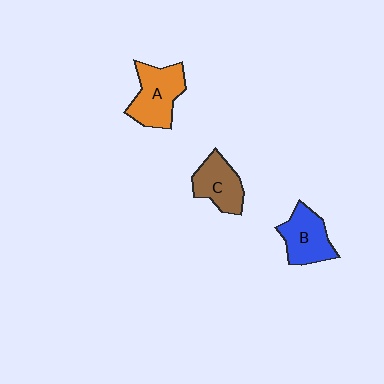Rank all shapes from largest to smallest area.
From largest to smallest: A (orange), B (blue), C (brown).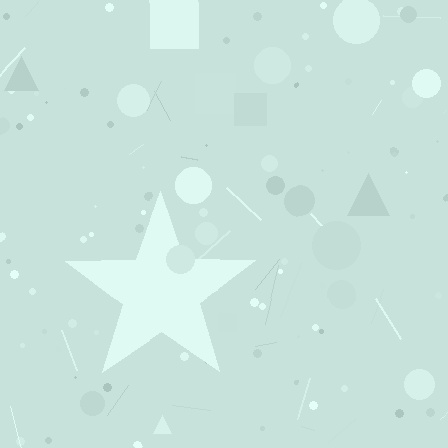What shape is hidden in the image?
A star is hidden in the image.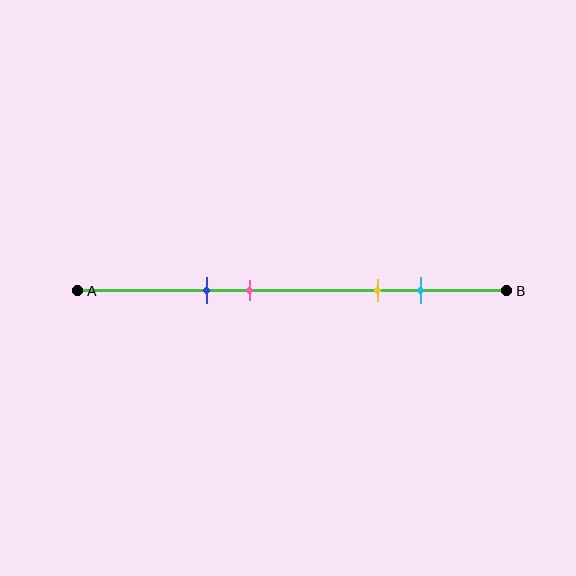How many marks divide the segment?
There are 4 marks dividing the segment.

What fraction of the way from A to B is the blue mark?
The blue mark is approximately 30% (0.3) of the way from A to B.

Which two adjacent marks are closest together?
The blue and pink marks are the closest adjacent pair.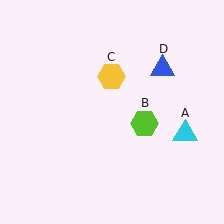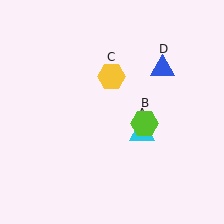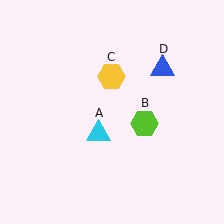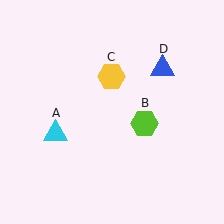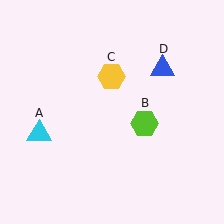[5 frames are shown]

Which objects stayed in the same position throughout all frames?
Lime hexagon (object B) and yellow hexagon (object C) and blue triangle (object D) remained stationary.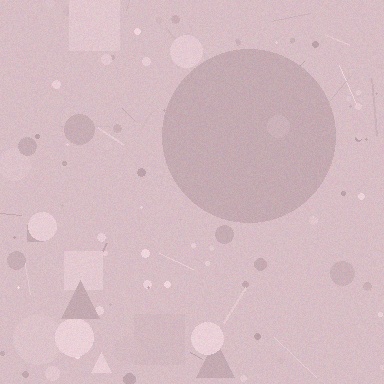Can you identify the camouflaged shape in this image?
The camouflaged shape is a circle.